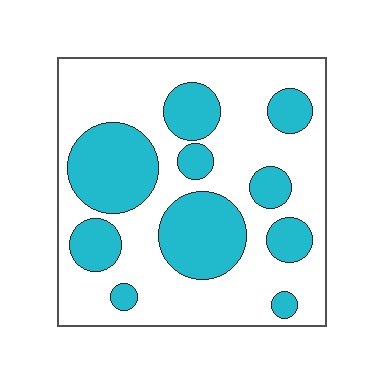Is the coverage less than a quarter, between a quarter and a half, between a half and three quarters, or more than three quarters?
Between a quarter and a half.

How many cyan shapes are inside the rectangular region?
10.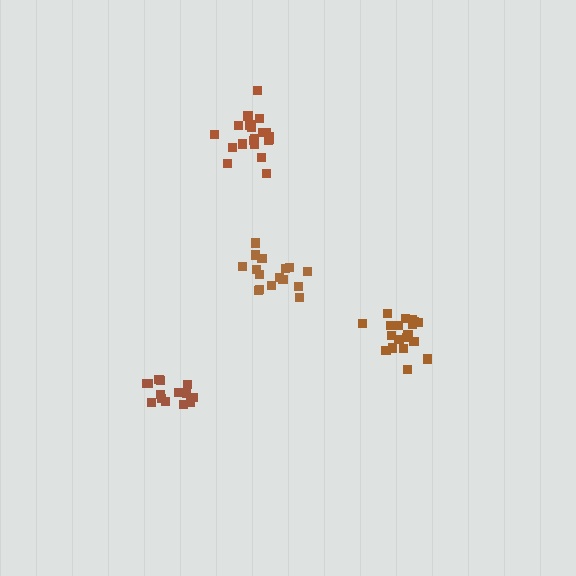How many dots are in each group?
Group 1: 14 dots, Group 2: 16 dots, Group 3: 20 dots, Group 4: 19 dots (69 total).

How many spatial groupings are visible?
There are 4 spatial groupings.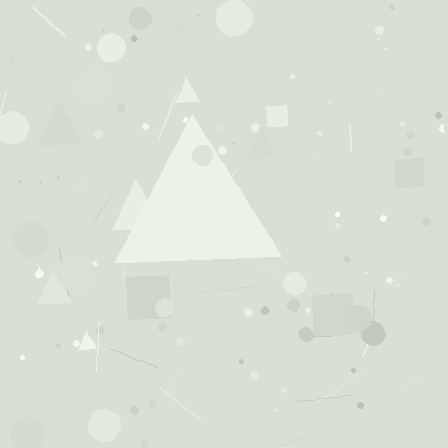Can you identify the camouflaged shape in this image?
The camouflaged shape is a triangle.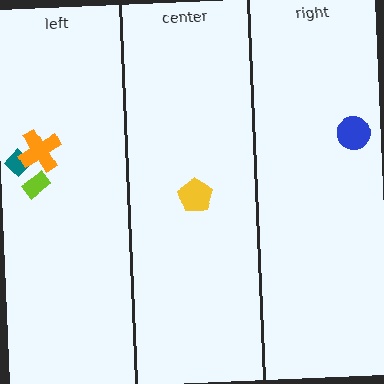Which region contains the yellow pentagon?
The center region.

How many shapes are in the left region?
3.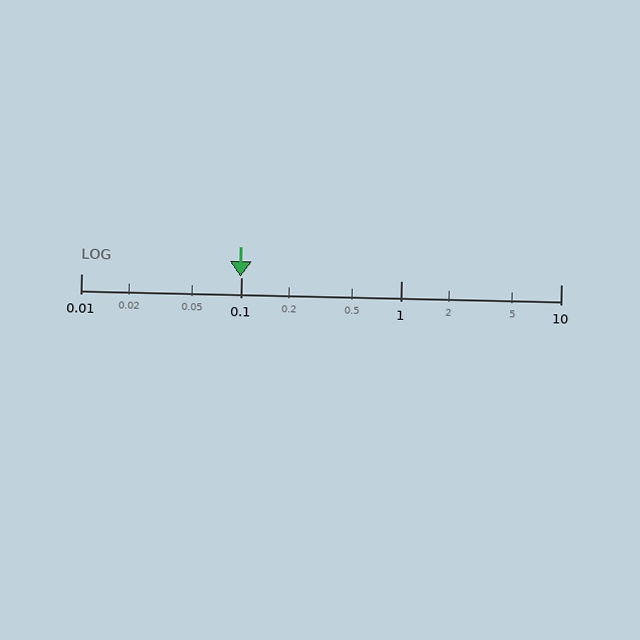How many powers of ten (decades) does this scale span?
The scale spans 3 decades, from 0.01 to 10.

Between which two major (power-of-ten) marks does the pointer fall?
The pointer is between 0.01 and 0.1.